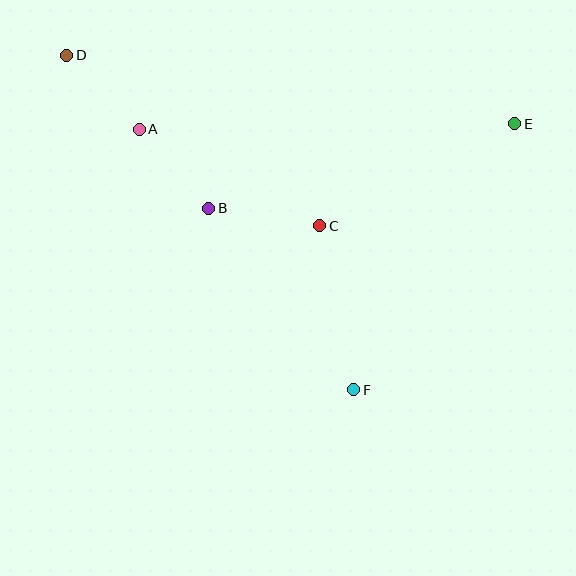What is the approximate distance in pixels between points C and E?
The distance between C and E is approximately 220 pixels.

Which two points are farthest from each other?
Points D and E are farthest from each other.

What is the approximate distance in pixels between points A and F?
The distance between A and F is approximately 338 pixels.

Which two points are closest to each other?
Points A and D are closest to each other.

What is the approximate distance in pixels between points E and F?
The distance between E and F is approximately 311 pixels.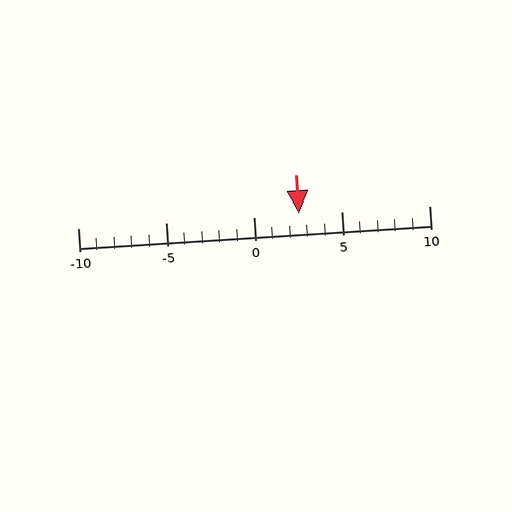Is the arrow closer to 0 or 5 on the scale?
The arrow is closer to 5.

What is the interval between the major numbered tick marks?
The major tick marks are spaced 5 units apart.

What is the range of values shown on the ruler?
The ruler shows values from -10 to 10.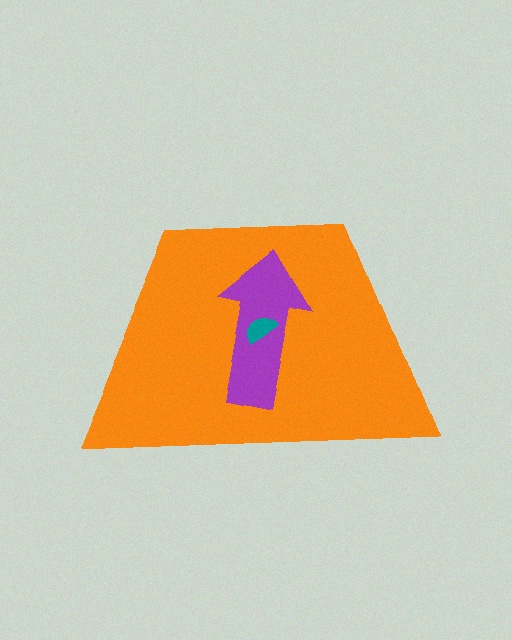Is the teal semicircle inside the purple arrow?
Yes.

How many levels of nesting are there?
3.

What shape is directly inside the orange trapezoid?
The purple arrow.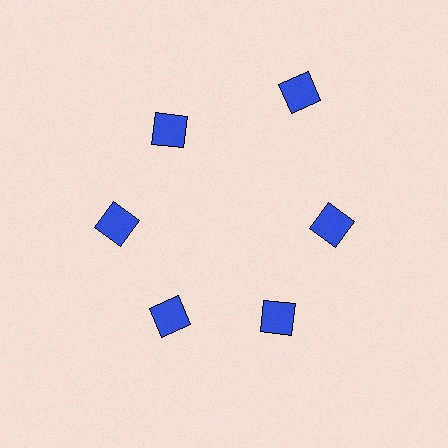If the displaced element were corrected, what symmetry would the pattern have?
It would have 6-fold rotational symmetry — the pattern would map onto itself every 60 degrees.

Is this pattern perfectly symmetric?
No. The 6 blue diamonds are arranged in a ring, but one element near the 1 o'clock position is pushed outward from the center, breaking the 6-fold rotational symmetry.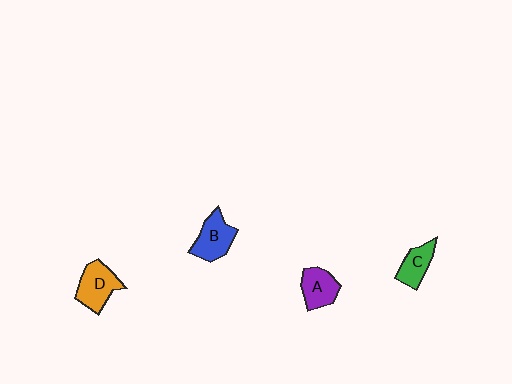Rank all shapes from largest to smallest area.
From largest to smallest: D (orange), B (blue), A (purple), C (green).